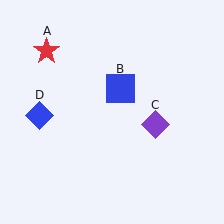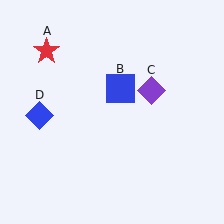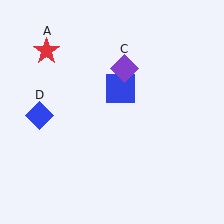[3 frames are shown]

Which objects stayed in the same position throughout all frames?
Red star (object A) and blue square (object B) and blue diamond (object D) remained stationary.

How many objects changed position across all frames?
1 object changed position: purple diamond (object C).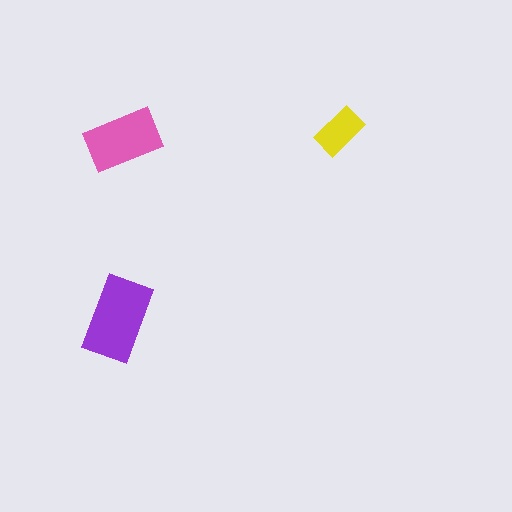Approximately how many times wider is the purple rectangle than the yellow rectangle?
About 1.5 times wider.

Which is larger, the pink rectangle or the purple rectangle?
The purple one.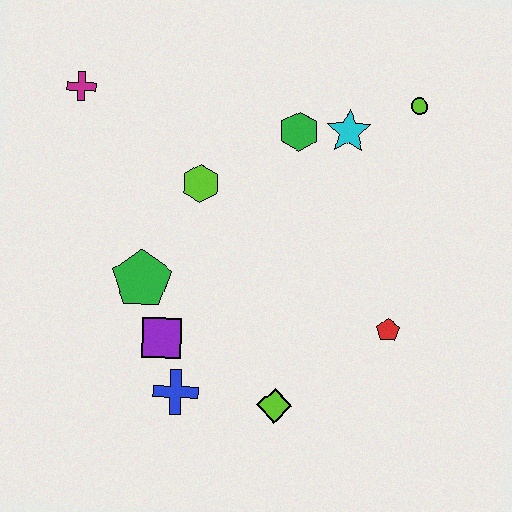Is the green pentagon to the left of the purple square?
Yes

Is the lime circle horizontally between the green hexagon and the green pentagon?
No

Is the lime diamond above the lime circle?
No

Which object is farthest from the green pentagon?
The lime circle is farthest from the green pentagon.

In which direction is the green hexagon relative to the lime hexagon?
The green hexagon is to the right of the lime hexagon.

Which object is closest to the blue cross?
The purple square is closest to the blue cross.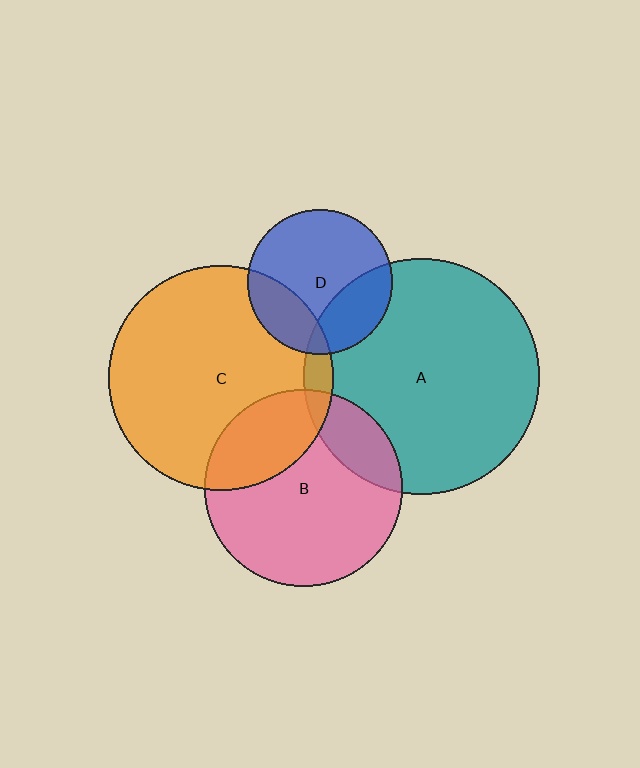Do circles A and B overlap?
Yes.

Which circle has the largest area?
Circle A (teal).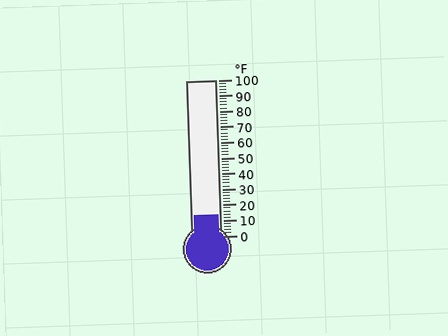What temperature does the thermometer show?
The thermometer shows approximately 14°F.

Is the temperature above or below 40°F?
The temperature is below 40°F.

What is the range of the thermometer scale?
The thermometer scale ranges from 0°F to 100°F.